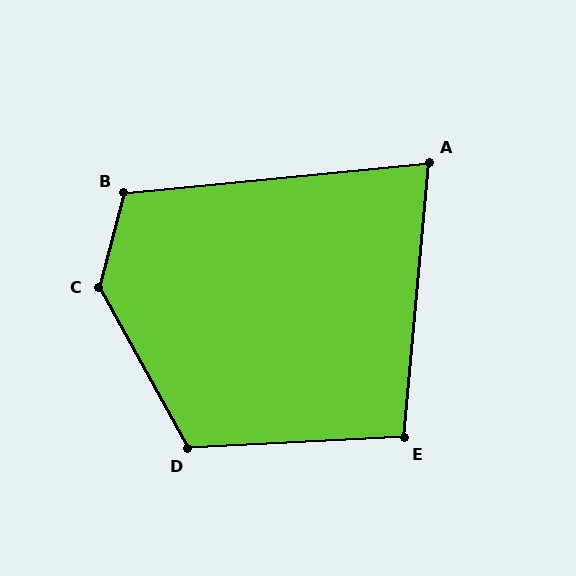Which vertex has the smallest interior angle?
A, at approximately 79 degrees.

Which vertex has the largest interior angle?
C, at approximately 136 degrees.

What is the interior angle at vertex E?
Approximately 98 degrees (obtuse).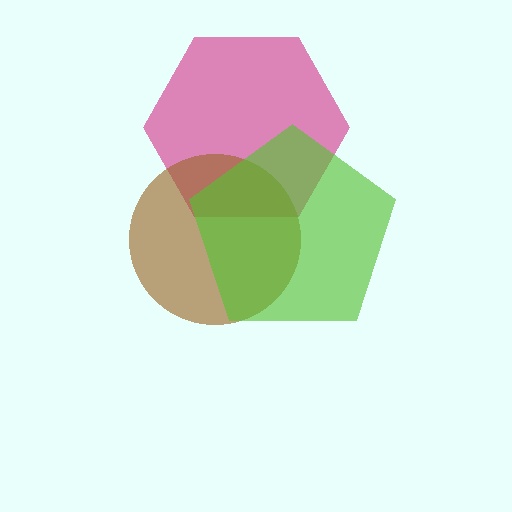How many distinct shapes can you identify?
There are 3 distinct shapes: a magenta hexagon, a brown circle, a lime pentagon.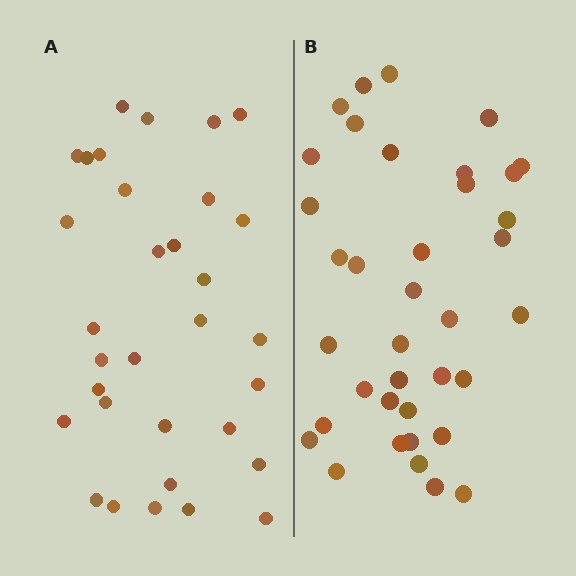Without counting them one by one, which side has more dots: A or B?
Region B (the right region) has more dots.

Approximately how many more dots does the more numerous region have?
Region B has about 5 more dots than region A.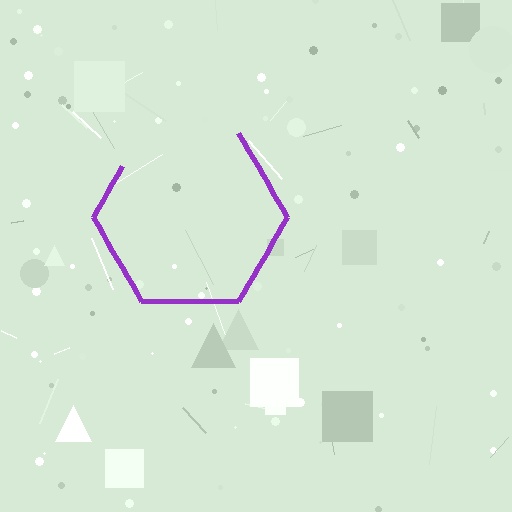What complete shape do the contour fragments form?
The contour fragments form a hexagon.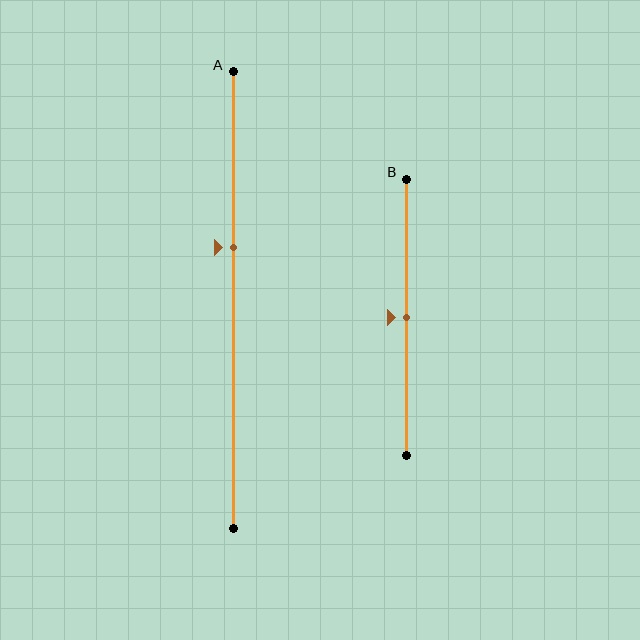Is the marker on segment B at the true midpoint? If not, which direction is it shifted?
Yes, the marker on segment B is at the true midpoint.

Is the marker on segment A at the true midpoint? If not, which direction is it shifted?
No, the marker on segment A is shifted upward by about 11% of the segment length.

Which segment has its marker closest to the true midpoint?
Segment B has its marker closest to the true midpoint.